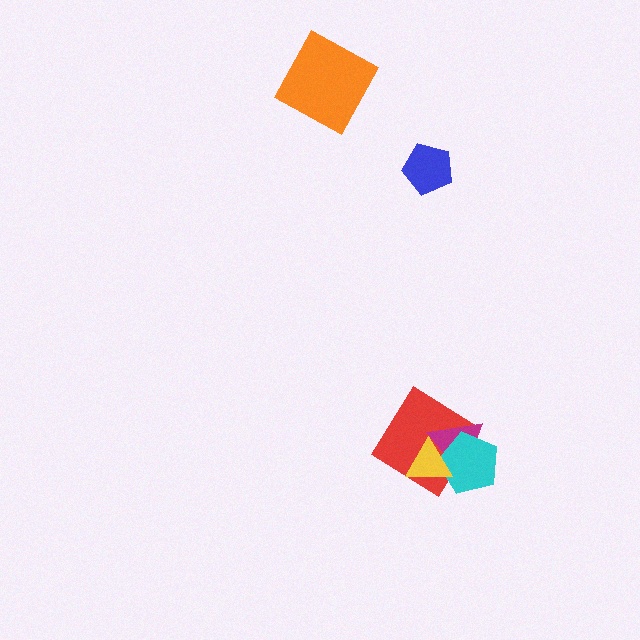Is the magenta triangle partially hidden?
Yes, it is partially covered by another shape.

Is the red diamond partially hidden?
Yes, it is partially covered by another shape.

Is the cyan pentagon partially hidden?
Yes, it is partially covered by another shape.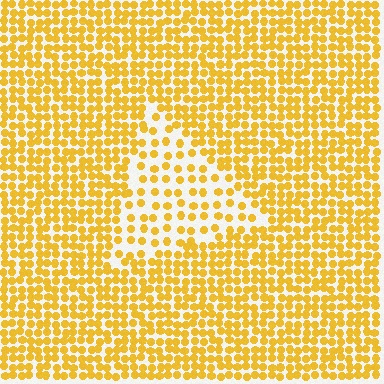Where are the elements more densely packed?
The elements are more densely packed outside the triangle boundary.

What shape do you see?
I see a triangle.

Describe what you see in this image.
The image contains small yellow elements arranged at two different densities. A triangle-shaped region is visible where the elements are less densely packed than the surrounding area.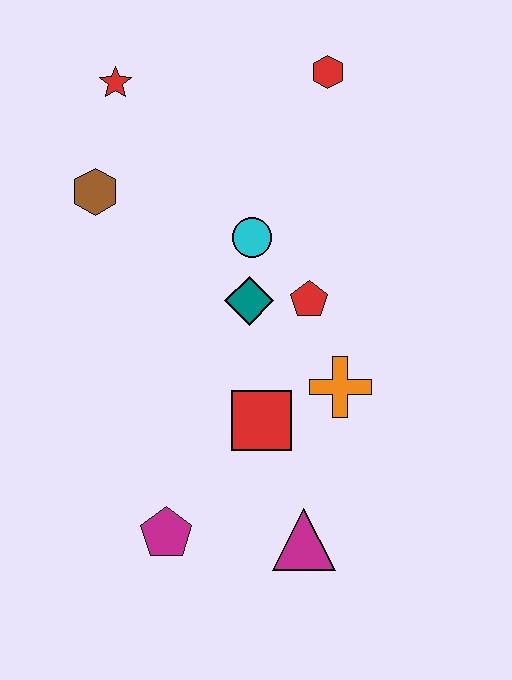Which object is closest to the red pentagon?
The teal diamond is closest to the red pentagon.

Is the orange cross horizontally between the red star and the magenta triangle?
No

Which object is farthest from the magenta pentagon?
The red hexagon is farthest from the magenta pentagon.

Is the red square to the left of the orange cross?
Yes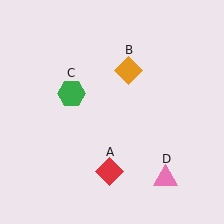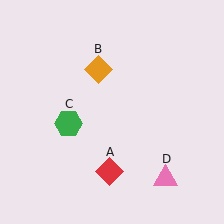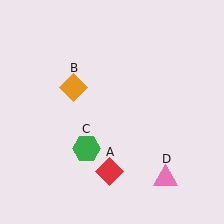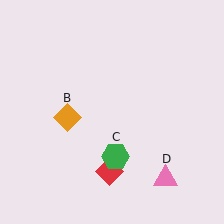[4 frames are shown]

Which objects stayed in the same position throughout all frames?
Red diamond (object A) and pink triangle (object D) remained stationary.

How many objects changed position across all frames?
2 objects changed position: orange diamond (object B), green hexagon (object C).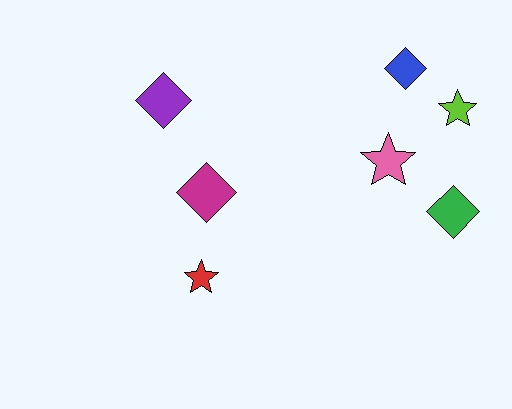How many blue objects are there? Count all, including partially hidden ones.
There is 1 blue object.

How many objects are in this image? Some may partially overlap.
There are 7 objects.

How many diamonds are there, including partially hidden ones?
There are 4 diamonds.